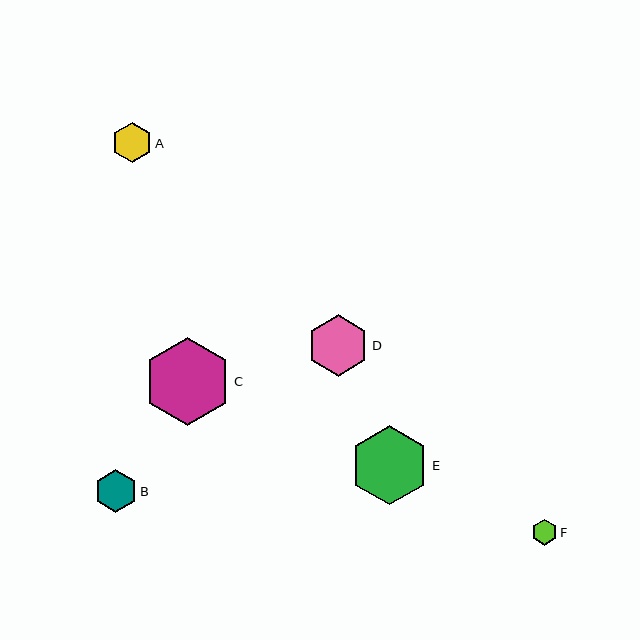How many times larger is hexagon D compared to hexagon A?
Hexagon D is approximately 1.5 times the size of hexagon A.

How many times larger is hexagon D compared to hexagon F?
Hexagon D is approximately 2.4 times the size of hexagon F.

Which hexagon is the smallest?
Hexagon F is the smallest with a size of approximately 26 pixels.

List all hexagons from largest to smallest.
From largest to smallest: C, E, D, B, A, F.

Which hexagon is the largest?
Hexagon C is the largest with a size of approximately 87 pixels.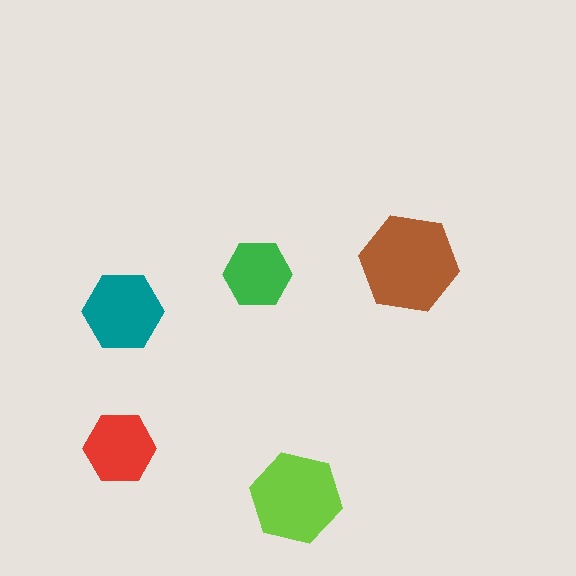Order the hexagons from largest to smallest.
the brown one, the lime one, the teal one, the red one, the green one.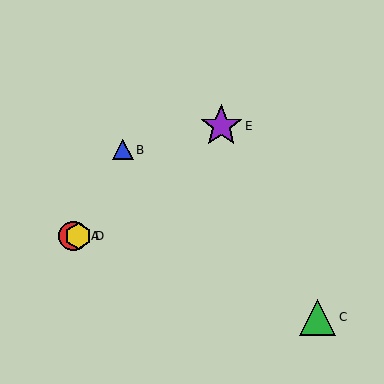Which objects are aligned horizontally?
Objects A, D are aligned horizontally.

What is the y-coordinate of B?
Object B is at y≈150.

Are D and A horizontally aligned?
Yes, both are at y≈236.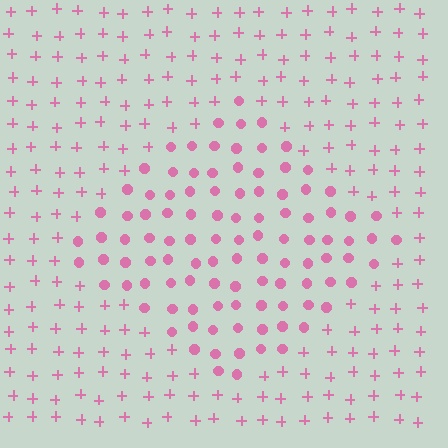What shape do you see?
I see a diamond.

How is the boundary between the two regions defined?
The boundary is defined by a change in element shape: circles inside vs. plus signs outside. All elements share the same color and spacing.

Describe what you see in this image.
The image is filled with small pink elements arranged in a uniform grid. A diamond-shaped region contains circles, while the surrounding area contains plus signs. The boundary is defined purely by the change in element shape.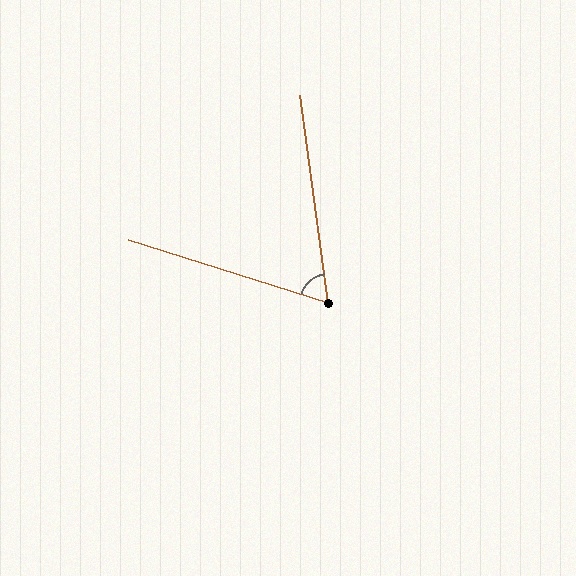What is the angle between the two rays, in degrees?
Approximately 65 degrees.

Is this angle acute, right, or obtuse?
It is acute.